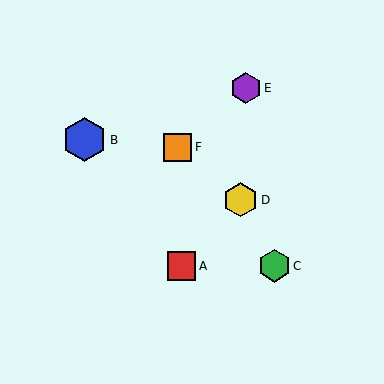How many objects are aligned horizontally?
2 objects (A, C) are aligned horizontally.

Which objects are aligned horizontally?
Objects A, C are aligned horizontally.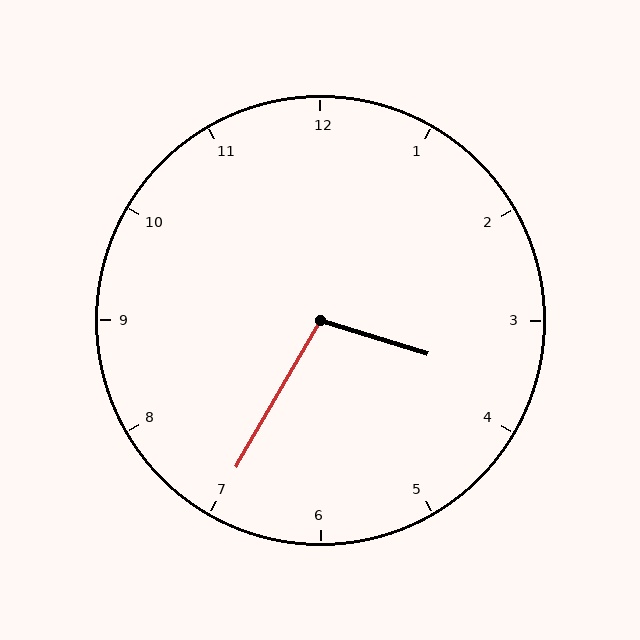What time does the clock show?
3:35.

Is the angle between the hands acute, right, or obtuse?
It is obtuse.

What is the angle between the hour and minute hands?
Approximately 102 degrees.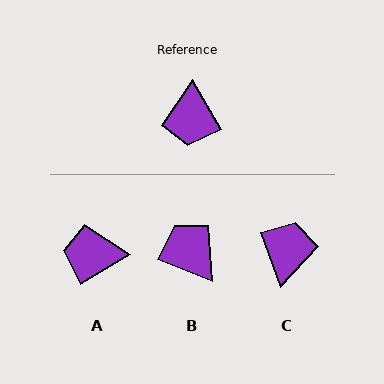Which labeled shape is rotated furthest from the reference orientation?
C, about 171 degrees away.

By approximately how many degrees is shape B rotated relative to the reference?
Approximately 142 degrees clockwise.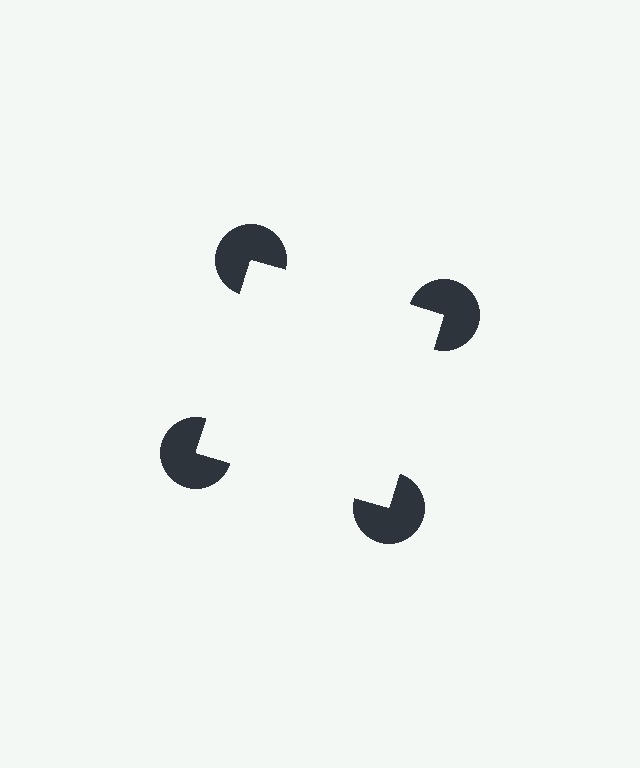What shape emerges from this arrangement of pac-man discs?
An illusory square — its edges are inferred from the aligned wedge cuts in the pac-man discs, not physically drawn.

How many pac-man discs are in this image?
There are 4 — one at each vertex of the illusory square.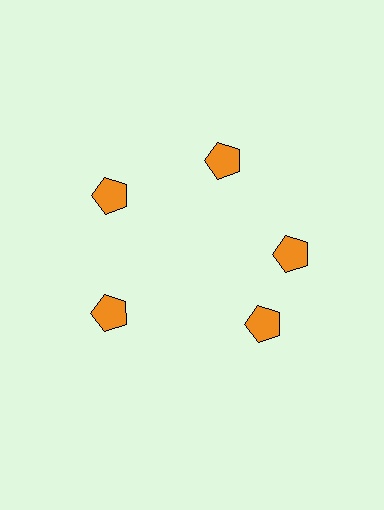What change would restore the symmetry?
The symmetry would be restored by rotating it back into even spacing with its neighbors so that all 5 pentagons sit at equal angles and equal distance from the center.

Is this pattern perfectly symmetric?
No. The 5 orange pentagons are arranged in a ring, but one element near the 5 o'clock position is rotated out of alignment along the ring, breaking the 5-fold rotational symmetry.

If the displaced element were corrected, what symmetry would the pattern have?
It would have 5-fold rotational symmetry — the pattern would map onto itself every 72 degrees.